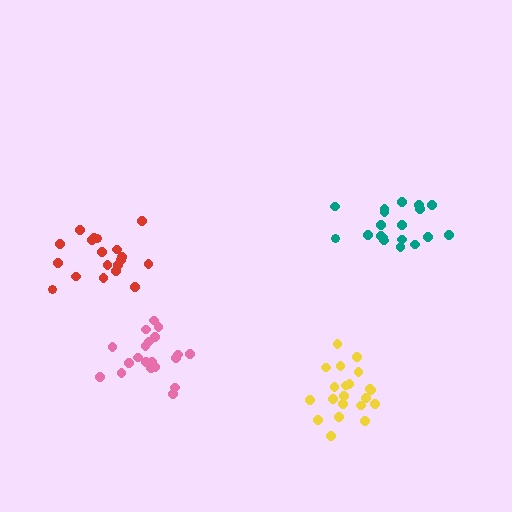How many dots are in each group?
Group 1: 19 dots, Group 2: 19 dots, Group 3: 21 dots, Group 4: 20 dots (79 total).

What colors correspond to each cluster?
The clusters are colored: red, teal, yellow, pink.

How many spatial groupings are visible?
There are 4 spatial groupings.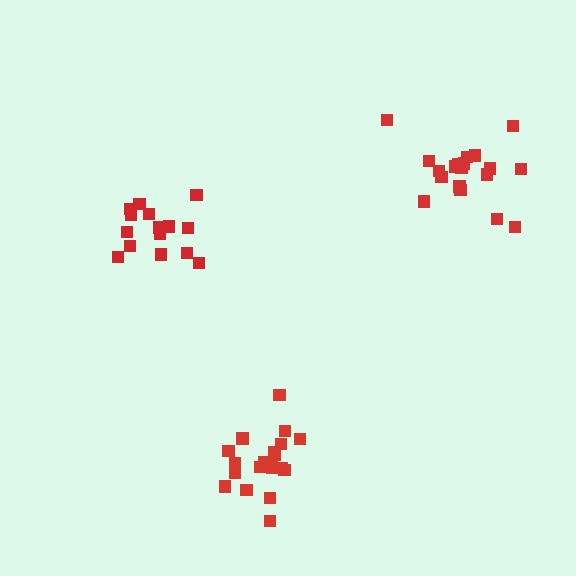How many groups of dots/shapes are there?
There are 3 groups.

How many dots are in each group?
Group 1: 19 dots, Group 2: 15 dots, Group 3: 19 dots (53 total).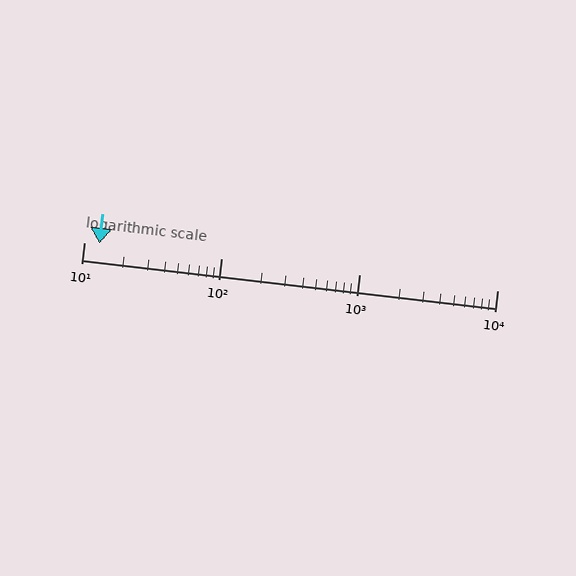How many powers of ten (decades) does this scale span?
The scale spans 3 decades, from 10 to 10000.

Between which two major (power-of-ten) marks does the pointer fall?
The pointer is between 10 and 100.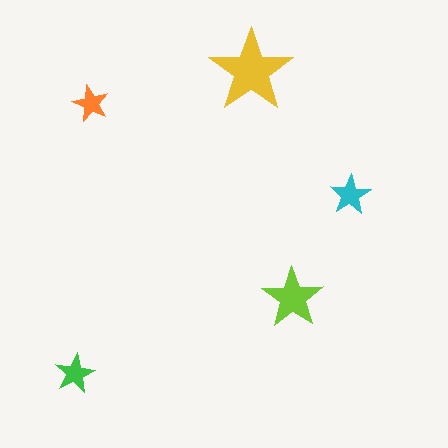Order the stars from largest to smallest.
the yellow one, the lime one, the cyan one, the green one, the orange one.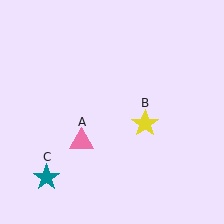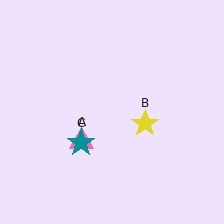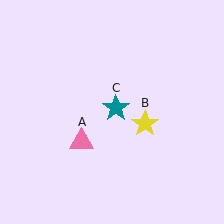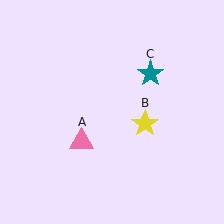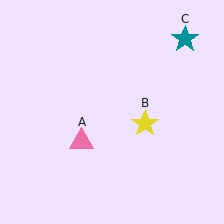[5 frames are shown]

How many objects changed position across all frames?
1 object changed position: teal star (object C).